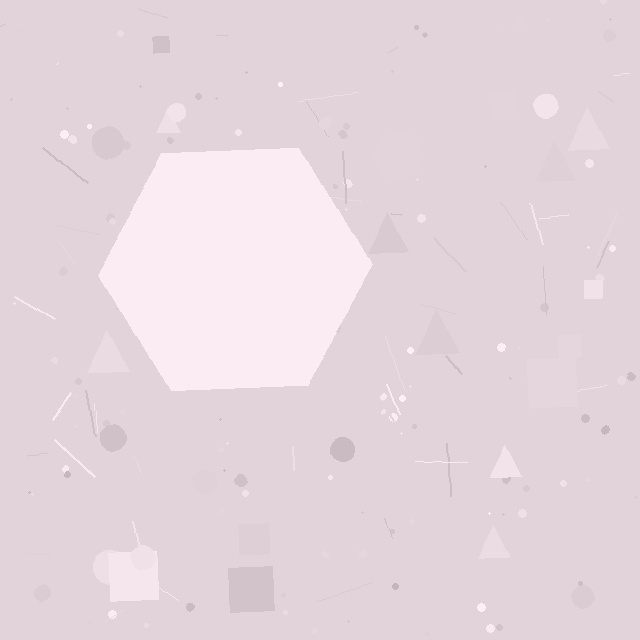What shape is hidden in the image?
A hexagon is hidden in the image.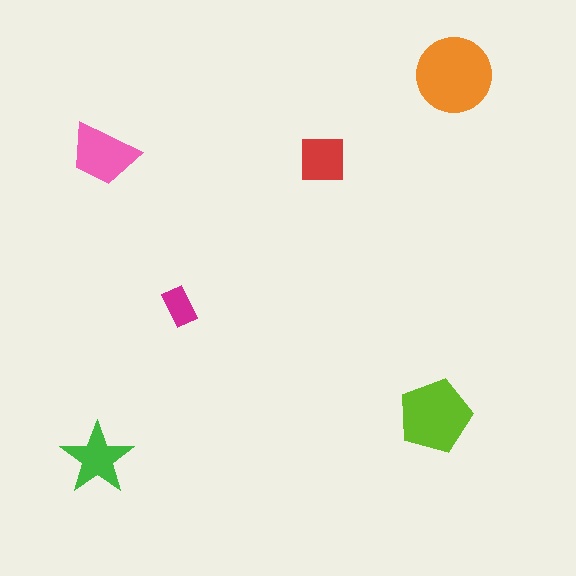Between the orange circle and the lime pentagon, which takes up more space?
The orange circle.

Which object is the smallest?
The magenta rectangle.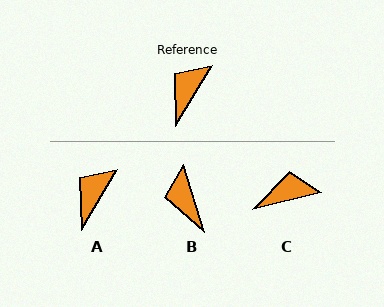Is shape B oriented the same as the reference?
No, it is off by about 47 degrees.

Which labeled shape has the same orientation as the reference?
A.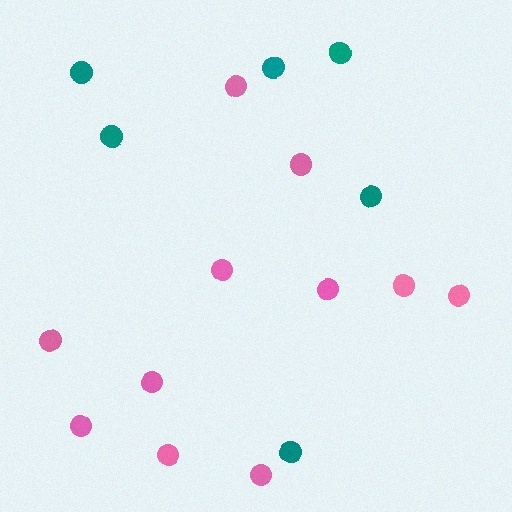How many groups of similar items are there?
There are 2 groups: one group of teal circles (6) and one group of pink circles (11).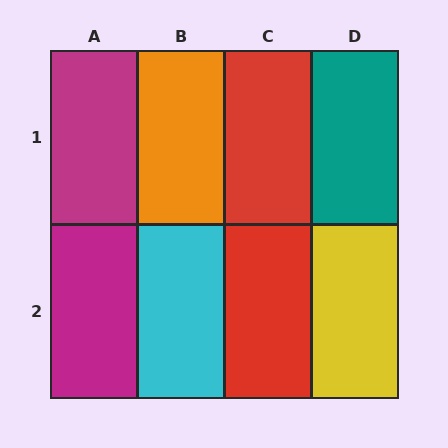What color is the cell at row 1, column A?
Magenta.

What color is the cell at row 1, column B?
Orange.